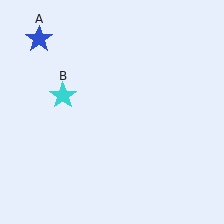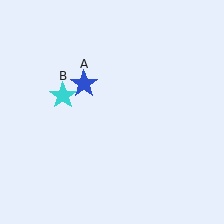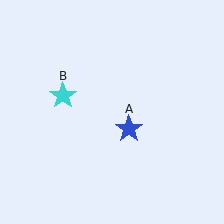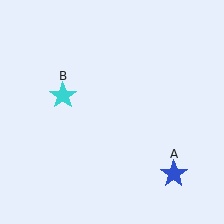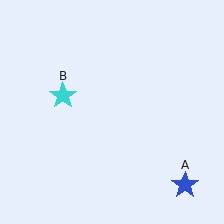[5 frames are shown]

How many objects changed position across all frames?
1 object changed position: blue star (object A).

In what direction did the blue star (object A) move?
The blue star (object A) moved down and to the right.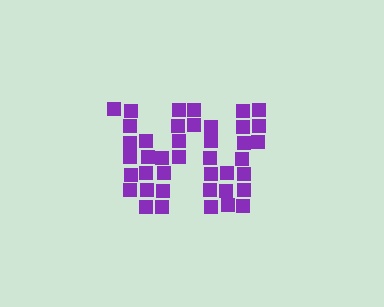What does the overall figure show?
The overall figure shows the letter W.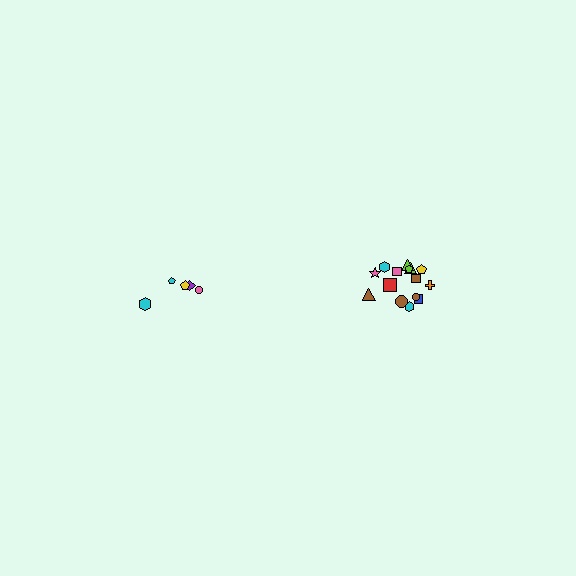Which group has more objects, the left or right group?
The right group.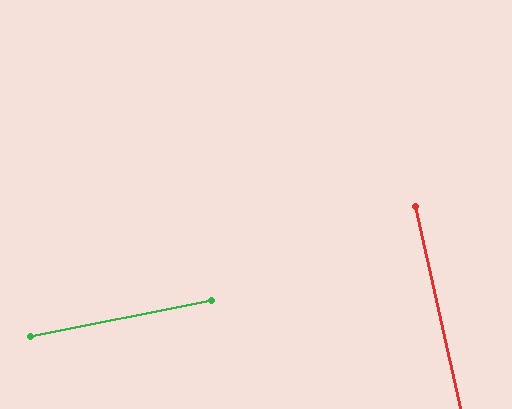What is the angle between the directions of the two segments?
Approximately 89 degrees.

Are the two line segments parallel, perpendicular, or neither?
Perpendicular — they meet at approximately 89°.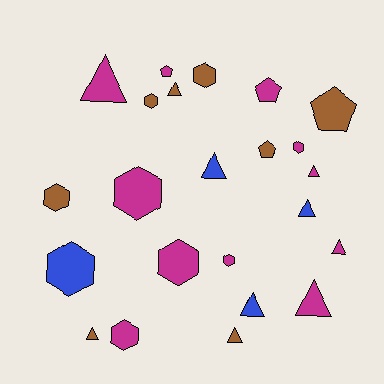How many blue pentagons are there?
There are no blue pentagons.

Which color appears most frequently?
Magenta, with 11 objects.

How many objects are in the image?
There are 23 objects.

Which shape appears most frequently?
Triangle, with 10 objects.